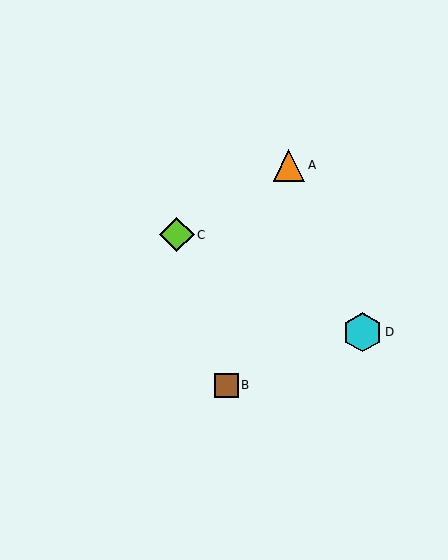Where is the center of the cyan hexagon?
The center of the cyan hexagon is at (362, 332).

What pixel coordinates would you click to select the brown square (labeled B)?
Click at (227, 385) to select the brown square B.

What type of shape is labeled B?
Shape B is a brown square.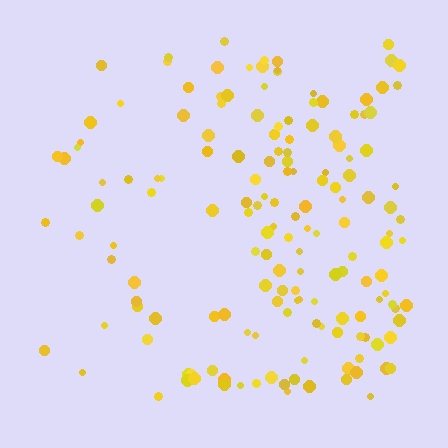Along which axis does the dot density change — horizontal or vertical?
Horizontal.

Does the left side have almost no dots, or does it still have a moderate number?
Still a moderate number, just noticeably fewer than the right.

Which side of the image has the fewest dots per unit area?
The left.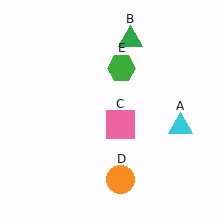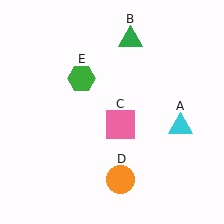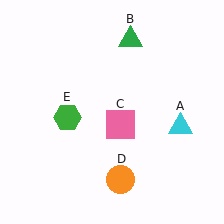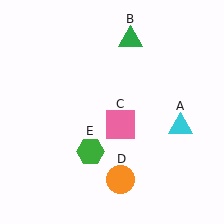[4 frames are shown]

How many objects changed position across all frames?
1 object changed position: green hexagon (object E).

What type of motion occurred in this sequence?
The green hexagon (object E) rotated counterclockwise around the center of the scene.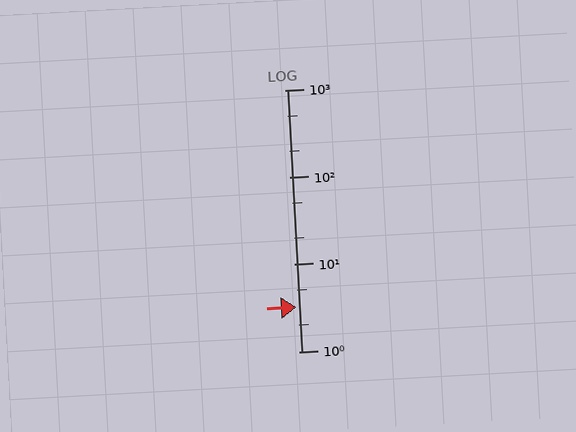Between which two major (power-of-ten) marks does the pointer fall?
The pointer is between 1 and 10.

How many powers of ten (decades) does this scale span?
The scale spans 3 decades, from 1 to 1000.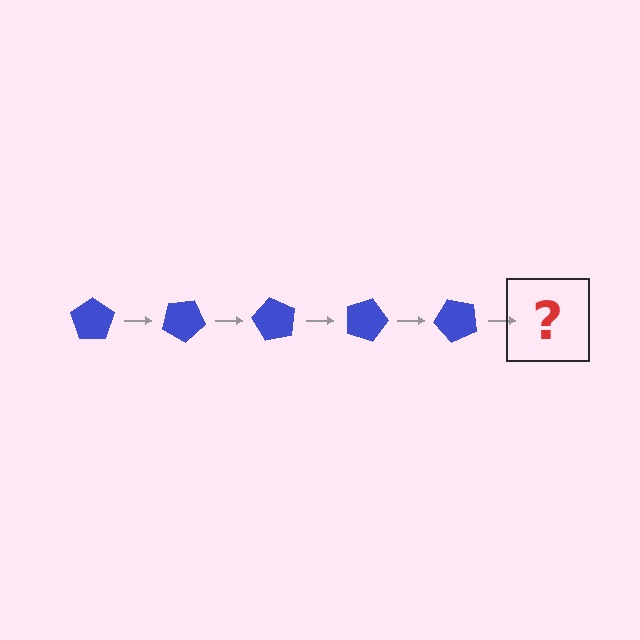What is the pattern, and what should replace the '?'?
The pattern is that the pentagon rotates 30 degrees each step. The '?' should be a blue pentagon rotated 150 degrees.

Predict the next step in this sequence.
The next step is a blue pentagon rotated 150 degrees.